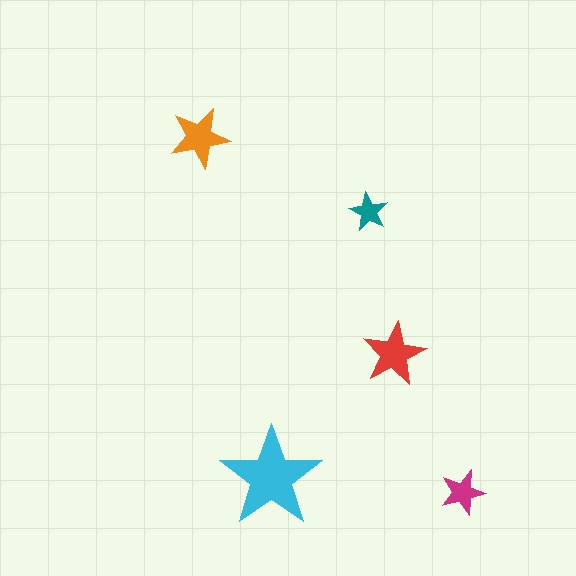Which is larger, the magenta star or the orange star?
The orange one.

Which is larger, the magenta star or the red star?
The red one.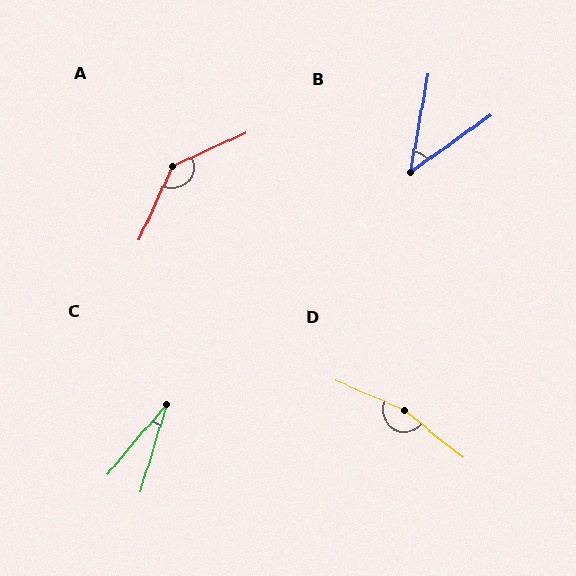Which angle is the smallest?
C, at approximately 23 degrees.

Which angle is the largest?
D, at approximately 164 degrees.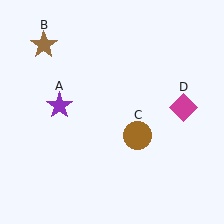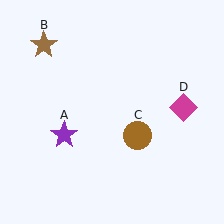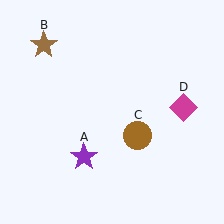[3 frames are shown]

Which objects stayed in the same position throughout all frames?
Brown star (object B) and brown circle (object C) and magenta diamond (object D) remained stationary.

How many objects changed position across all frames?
1 object changed position: purple star (object A).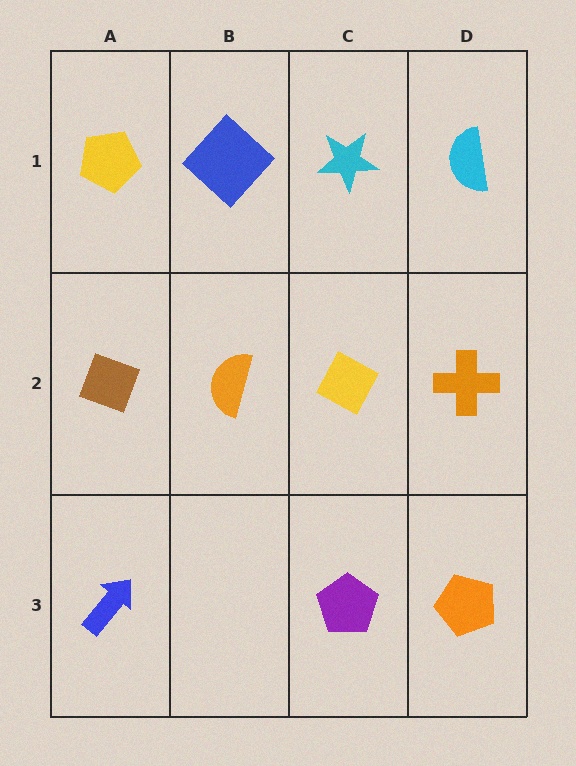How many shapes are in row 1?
4 shapes.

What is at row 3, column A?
A blue arrow.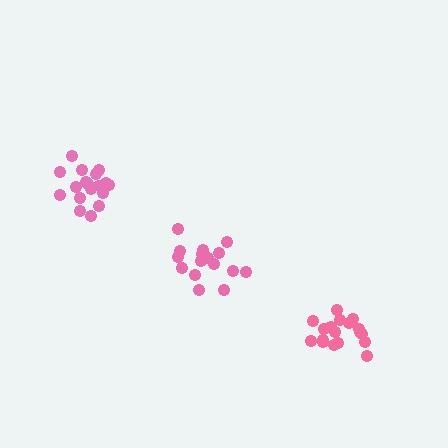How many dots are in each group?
Group 1: 18 dots, Group 2: 18 dots, Group 3: 16 dots (52 total).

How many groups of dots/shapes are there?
There are 3 groups.